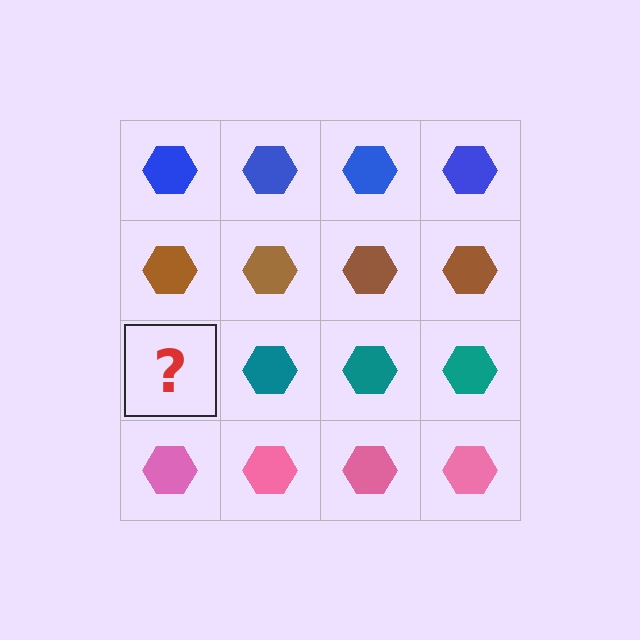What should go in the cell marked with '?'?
The missing cell should contain a teal hexagon.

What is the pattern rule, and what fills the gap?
The rule is that each row has a consistent color. The gap should be filled with a teal hexagon.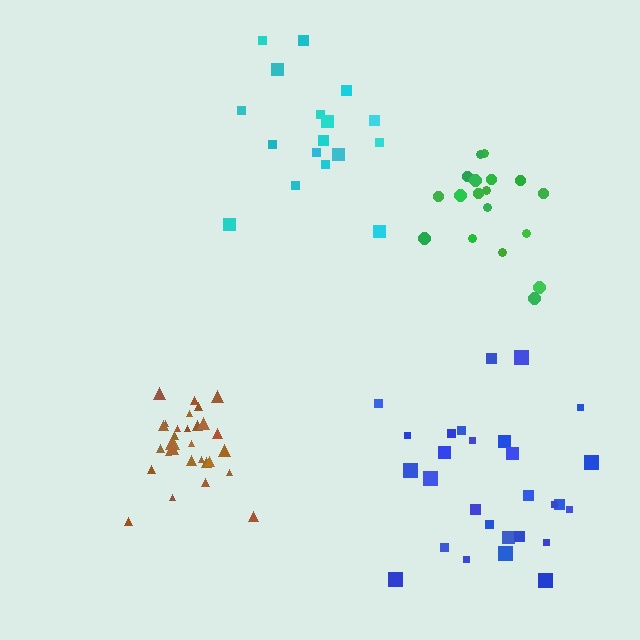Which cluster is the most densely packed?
Brown.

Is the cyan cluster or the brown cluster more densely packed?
Brown.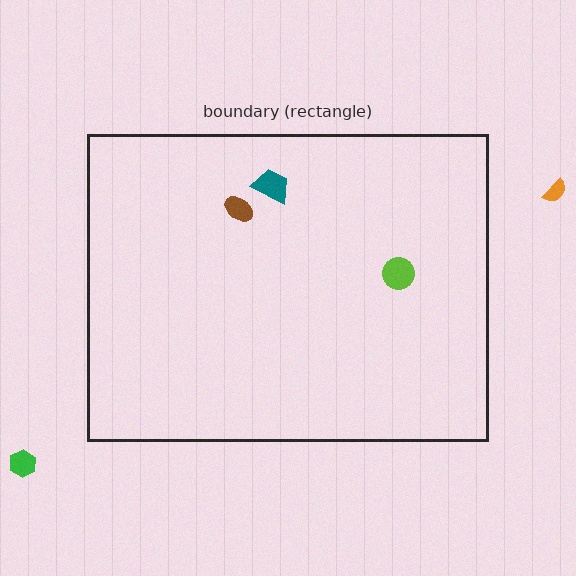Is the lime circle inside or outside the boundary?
Inside.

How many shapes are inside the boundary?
3 inside, 2 outside.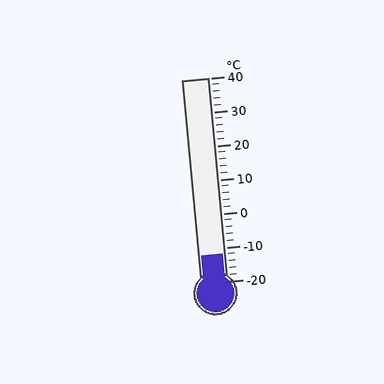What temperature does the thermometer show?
The thermometer shows approximately -12°C.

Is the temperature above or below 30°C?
The temperature is below 30°C.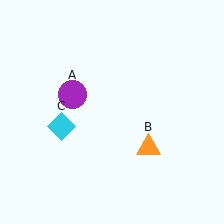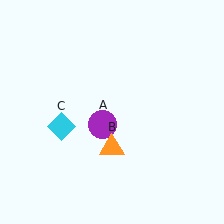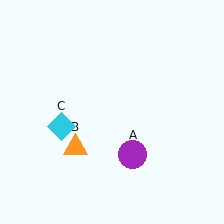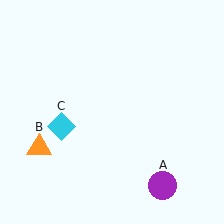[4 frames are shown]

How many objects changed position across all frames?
2 objects changed position: purple circle (object A), orange triangle (object B).